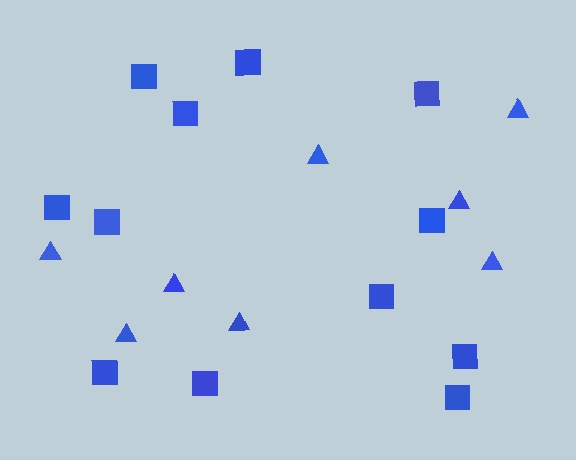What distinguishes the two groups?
There are 2 groups: one group of squares (12) and one group of triangles (8).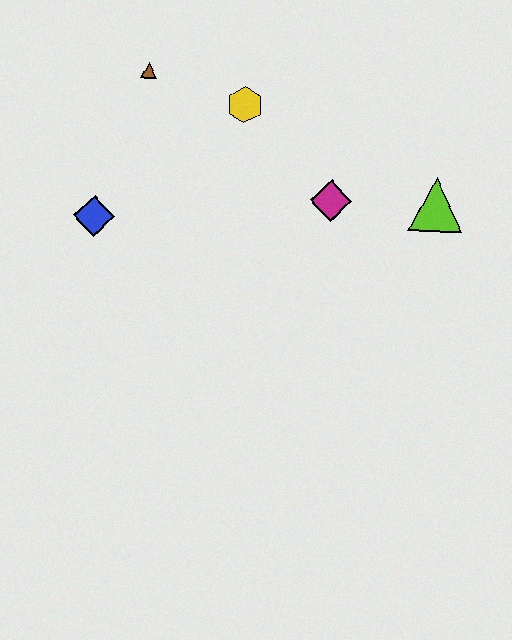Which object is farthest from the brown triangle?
The lime triangle is farthest from the brown triangle.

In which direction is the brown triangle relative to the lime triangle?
The brown triangle is to the left of the lime triangle.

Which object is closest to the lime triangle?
The magenta diamond is closest to the lime triangle.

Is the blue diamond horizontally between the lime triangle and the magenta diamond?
No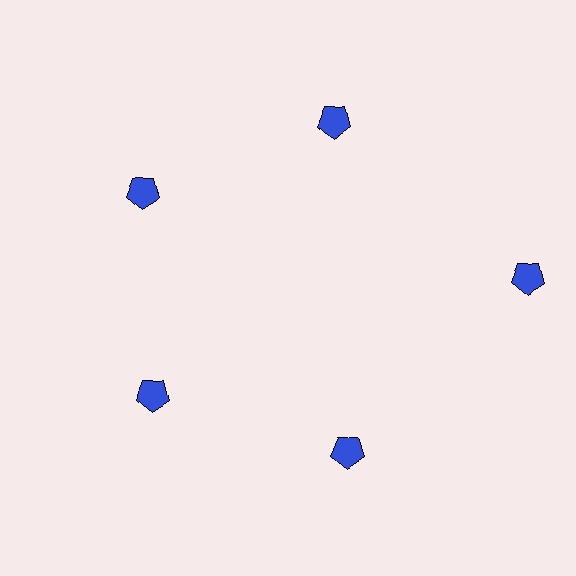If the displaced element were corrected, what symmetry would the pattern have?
It would have 5-fold rotational symmetry — the pattern would map onto itself every 72 degrees.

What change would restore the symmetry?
The symmetry would be restored by moving it inward, back onto the ring so that all 5 pentagons sit at equal angles and equal distance from the center.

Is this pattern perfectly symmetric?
No. The 5 blue pentagons are arranged in a ring, but one element near the 3 o'clock position is pushed outward from the center, breaking the 5-fold rotational symmetry.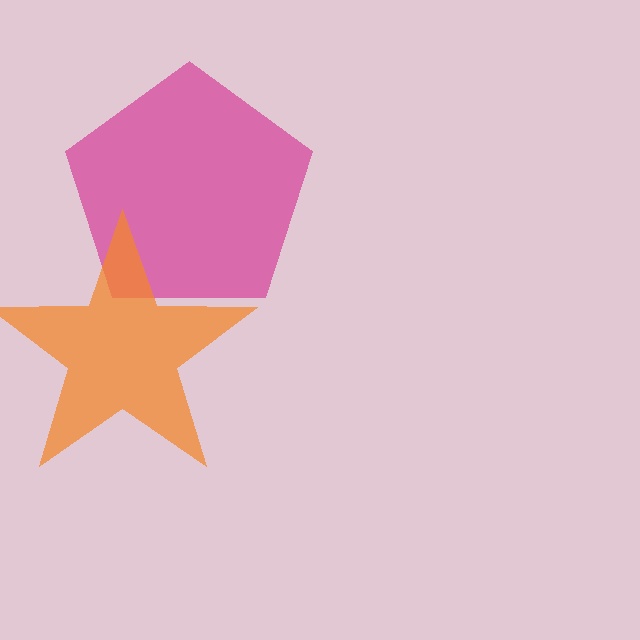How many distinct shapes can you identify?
There are 2 distinct shapes: a magenta pentagon, an orange star.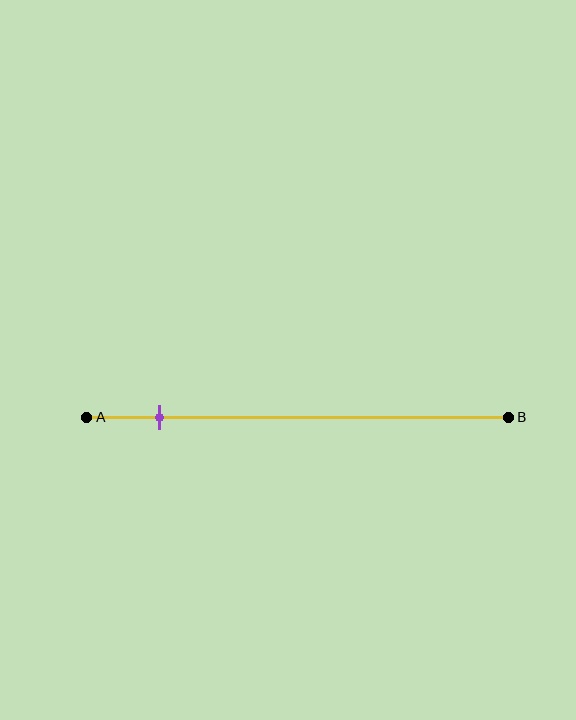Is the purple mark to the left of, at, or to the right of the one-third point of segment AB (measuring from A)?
The purple mark is to the left of the one-third point of segment AB.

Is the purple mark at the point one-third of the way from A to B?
No, the mark is at about 15% from A, not at the 33% one-third point.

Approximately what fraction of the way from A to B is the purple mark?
The purple mark is approximately 15% of the way from A to B.